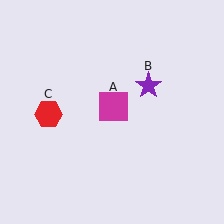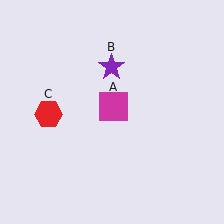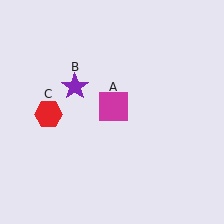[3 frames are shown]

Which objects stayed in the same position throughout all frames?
Magenta square (object A) and red hexagon (object C) remained stationary.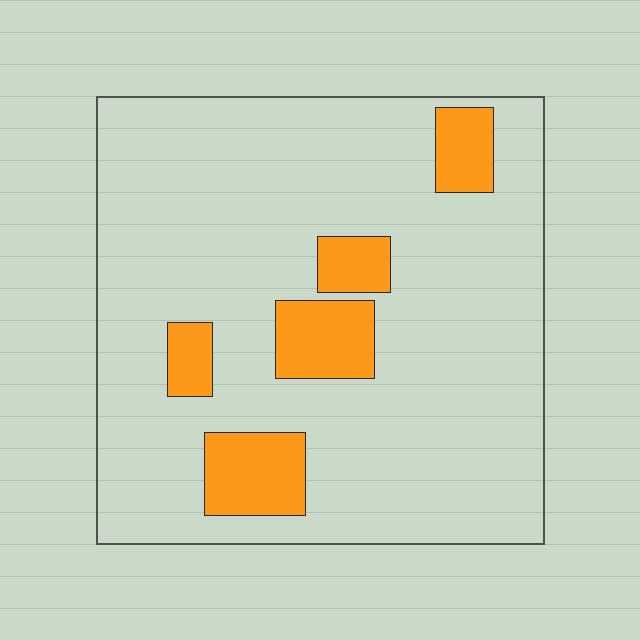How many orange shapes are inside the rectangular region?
5.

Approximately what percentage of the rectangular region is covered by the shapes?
Approximately 15%.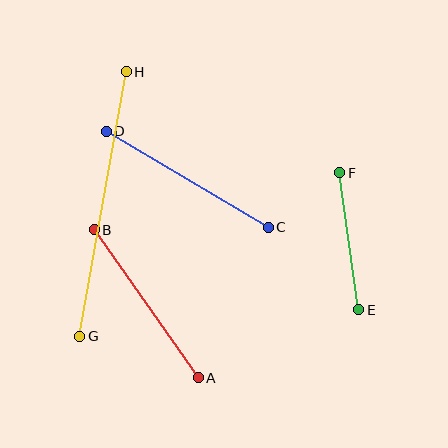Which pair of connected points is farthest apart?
Points G and H are farthest apart.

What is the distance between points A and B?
The distance is approximately 181 pixels.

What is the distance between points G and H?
The distance is approximately 269 pixels.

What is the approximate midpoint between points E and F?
The midpoint is at approximately (349, 241) pixels.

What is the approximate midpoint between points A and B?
The midpoint is at approximately (146, 304) pixels.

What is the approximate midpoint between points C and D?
The midpoint is at approximately (187, 179) pixels.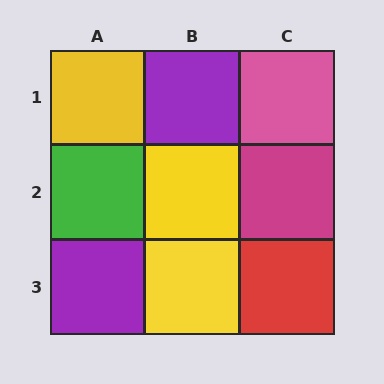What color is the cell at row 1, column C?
Pink.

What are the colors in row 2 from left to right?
Green, yellow, magenta.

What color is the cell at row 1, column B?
Purple.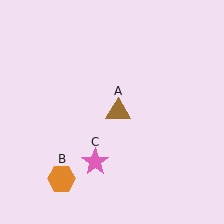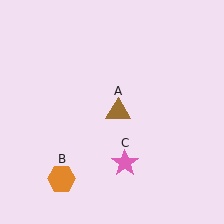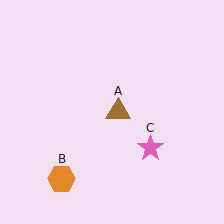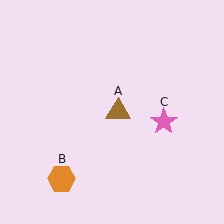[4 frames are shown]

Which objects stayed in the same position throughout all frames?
Brown triangle (object A) and orange hexagon (object B) remained stationary.